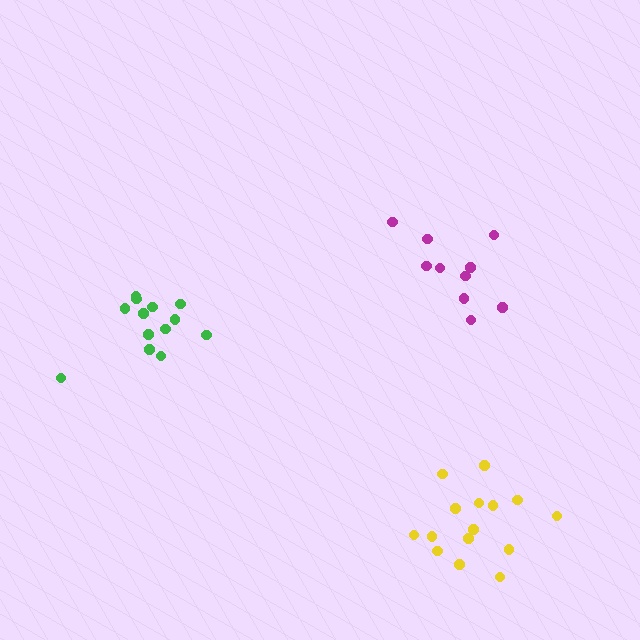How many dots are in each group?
Group 1: 13 dots, Group 2: 10 dots, Group 3: 15 dots (38 total).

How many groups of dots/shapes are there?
There are 3 groups.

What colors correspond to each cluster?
The clusters are colored: green, magenta, yellow.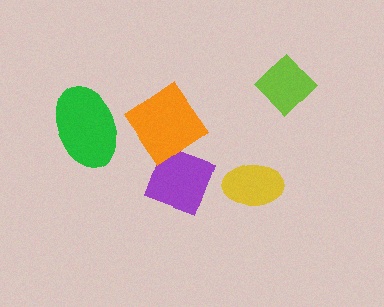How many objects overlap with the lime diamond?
0 objects overlap with the lime diamond.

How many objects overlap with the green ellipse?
0 objects overlap with the green ellipse.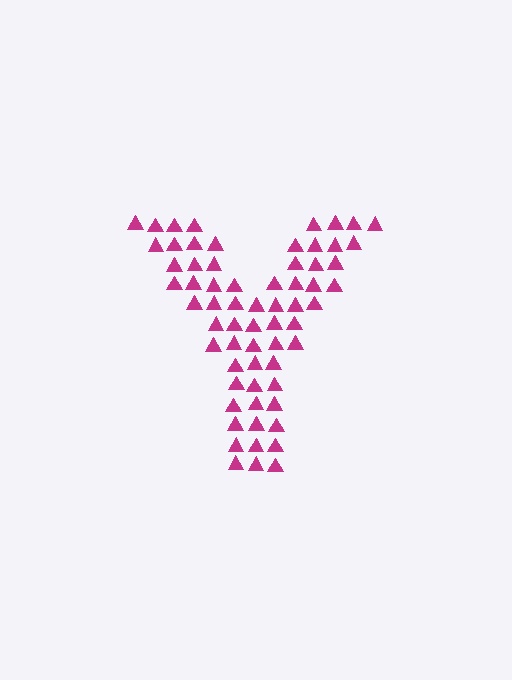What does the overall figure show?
The overall figure shows the letter Y.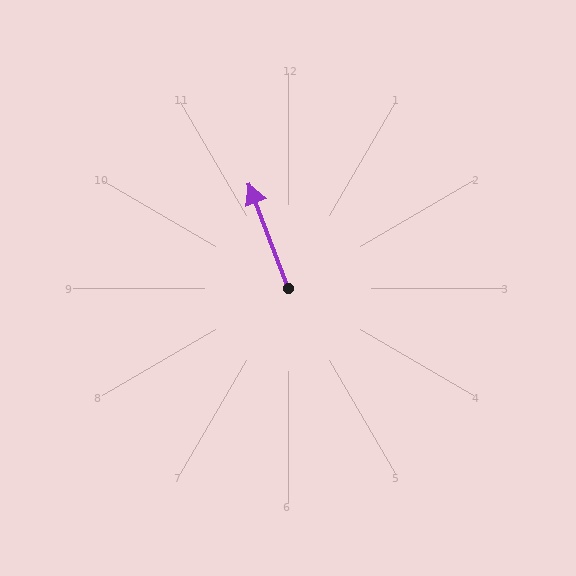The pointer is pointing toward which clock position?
Roughly 11 o'clock.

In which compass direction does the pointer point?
North.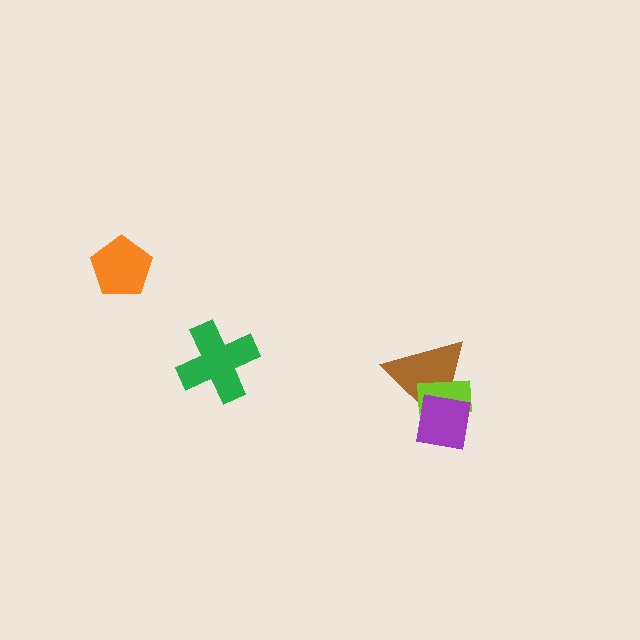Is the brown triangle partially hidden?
Yes, it is partially covered by another shape.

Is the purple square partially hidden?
No, no other shape covers it.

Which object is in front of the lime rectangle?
The purple square is in front of the lime rectangle.